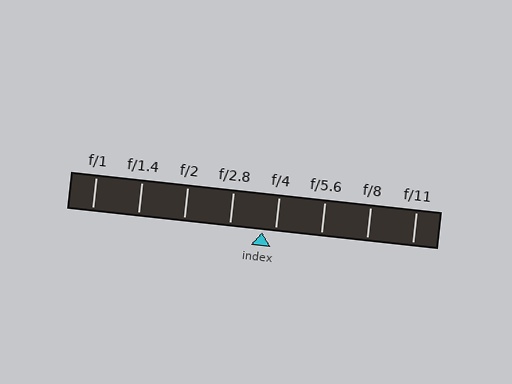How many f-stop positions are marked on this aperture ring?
There are 8 f-stop positions marked.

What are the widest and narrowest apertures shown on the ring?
The widest aperture shown is f/1 and the narrowest is f/11.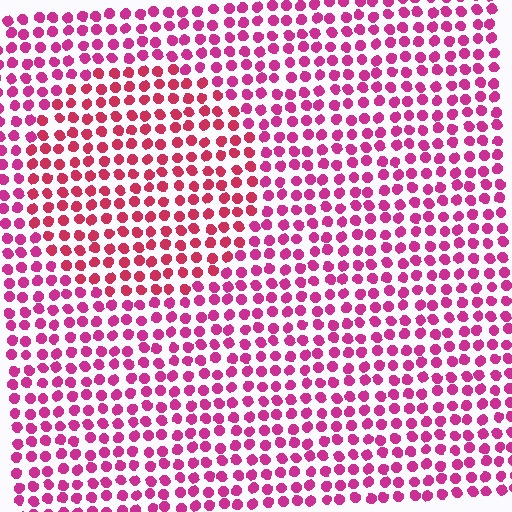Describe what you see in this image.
The image is filled with small magenta elements in a uniform arrangement. A circle-shaped region is visible where the elements are tinted to a slightly different hue, forming a subtle color boundary.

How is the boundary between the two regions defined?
The boundary is defined purely by a slight shift in hue (about 22 degrees). Spacing, size, and orientation are identical on both sides.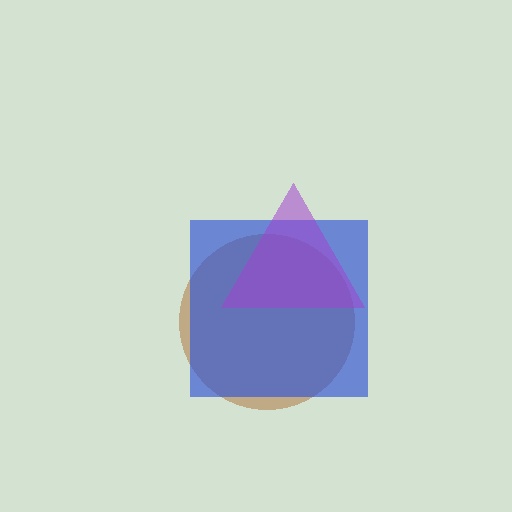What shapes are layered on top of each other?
The layered shapes are: a brown circle, a blue square, a purple triangle.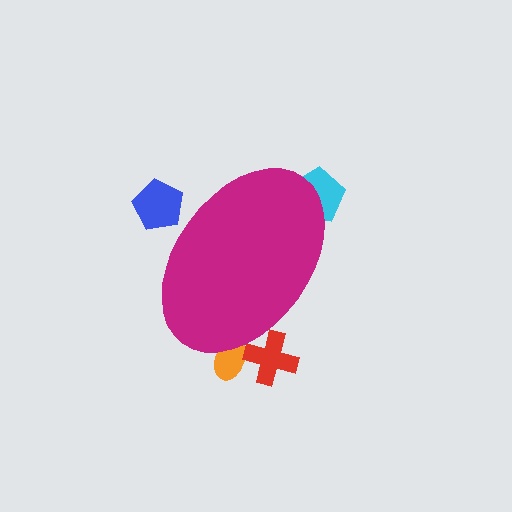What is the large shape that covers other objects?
A magenta ellipse.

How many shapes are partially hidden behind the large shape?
4 shapes are partially hidden.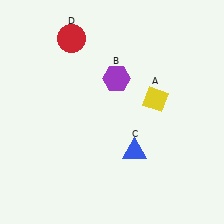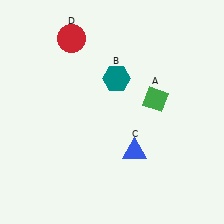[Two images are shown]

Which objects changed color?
A changed from yellow to green. B changed from purple to teal.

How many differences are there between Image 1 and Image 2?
There are 2 differences between the two images.